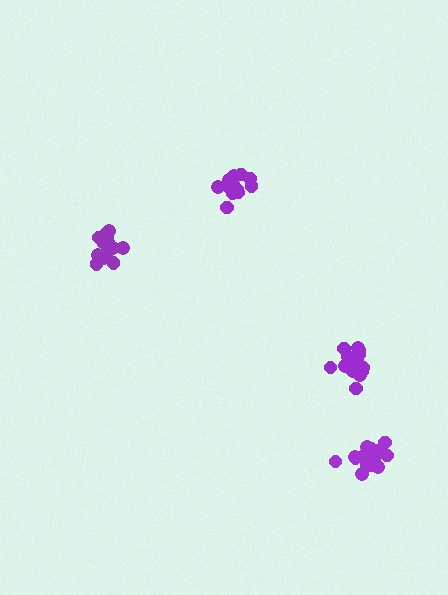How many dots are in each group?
Group 1: 14 dots, Group 2: 15 dots, Group 3: 16 dots, Group 4: 18 dots (63 total).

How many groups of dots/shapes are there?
There are 4 groups.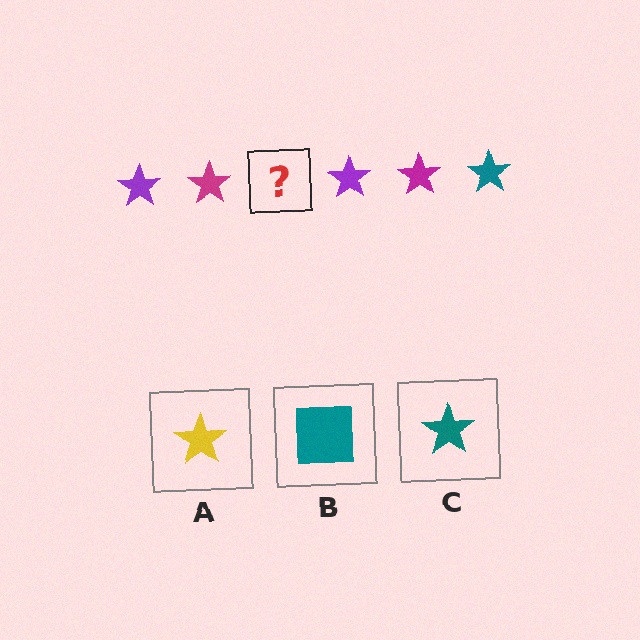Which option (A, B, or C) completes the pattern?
C.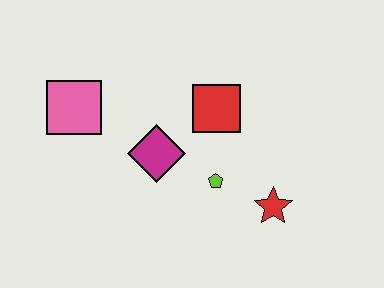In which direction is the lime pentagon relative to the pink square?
The lime pentagon is to the right of the pink square.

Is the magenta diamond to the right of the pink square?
Yes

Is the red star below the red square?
Yes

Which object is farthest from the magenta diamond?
The red star is farthest from the magenta diamond.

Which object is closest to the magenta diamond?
The lime pentagon is closest to the magenta diamond.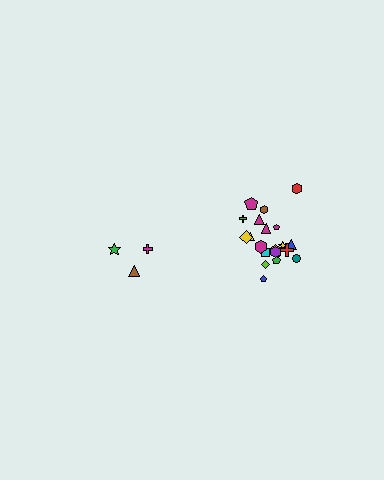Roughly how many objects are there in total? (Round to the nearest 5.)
Roughly 25 objects in total.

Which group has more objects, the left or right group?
The right group.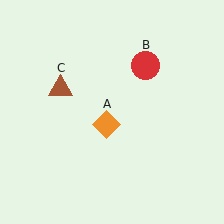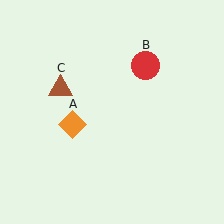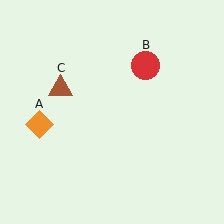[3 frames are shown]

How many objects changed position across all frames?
1 object changed position: orange diamond (object A).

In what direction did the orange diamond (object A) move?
The orange diamond (object A) moved left.